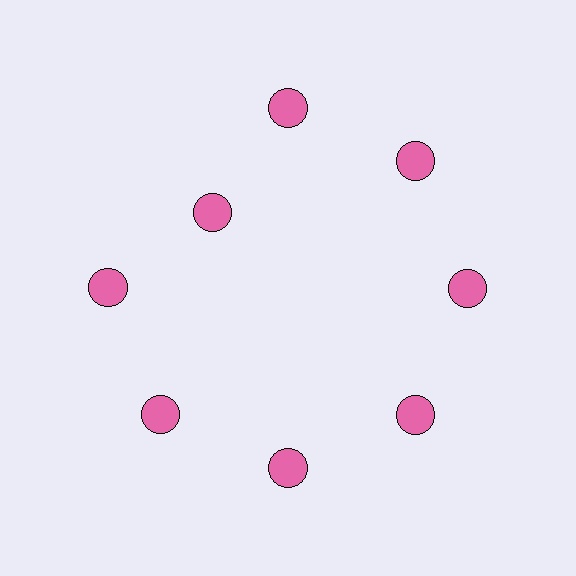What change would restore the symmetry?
The symmetry would be restored by moving it outward, back onto the ring so that all 8 circles sit at equal angles and equal distance from the center.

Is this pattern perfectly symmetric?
No. The 8 pink circles are arranged in a ring, but one element near the 10 o'clock position is pulled inward toward the center, breaking the 8-fold rotational symmetry.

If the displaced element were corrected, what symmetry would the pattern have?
It would have 8-fold rotational symmetry — the pattern would map onto itself every 45 degrees.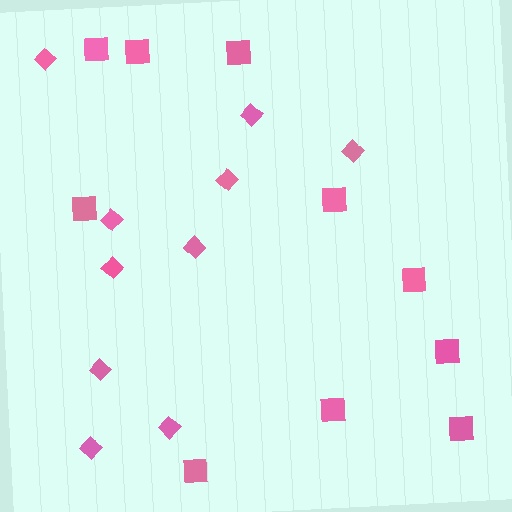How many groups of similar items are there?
There are 2 groups: one group of squares (10) and one group of diamonds (10).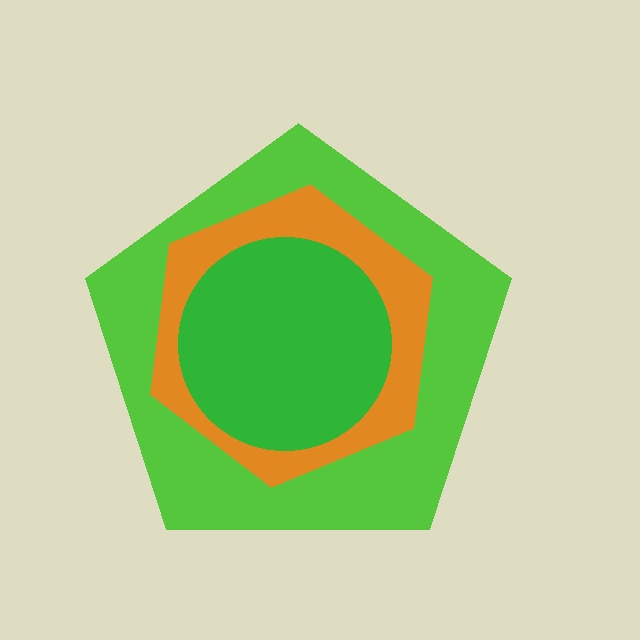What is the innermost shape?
The green circle.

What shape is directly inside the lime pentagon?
The orange hexagon.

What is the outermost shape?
The lime pentagon.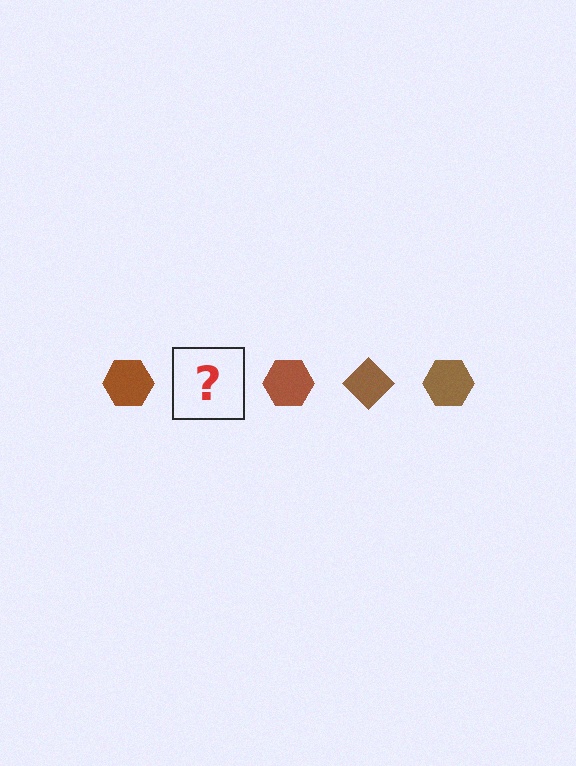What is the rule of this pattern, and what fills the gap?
The rule is that the pattern cycles through hexagon, diamond shapes in brown. The gap should be filled with a brown diamond.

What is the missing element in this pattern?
The missing element is a brown diamond.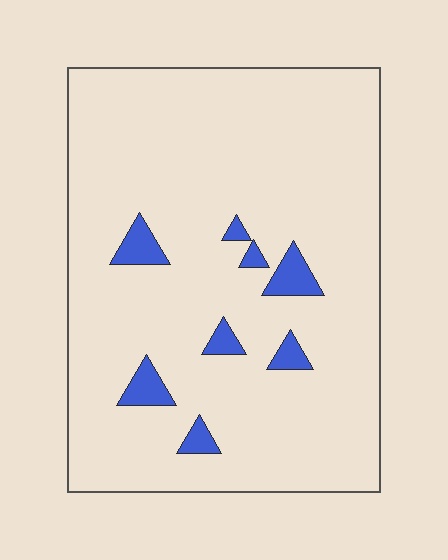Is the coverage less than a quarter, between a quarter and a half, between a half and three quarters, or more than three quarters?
Less than a quarter.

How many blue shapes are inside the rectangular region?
8.